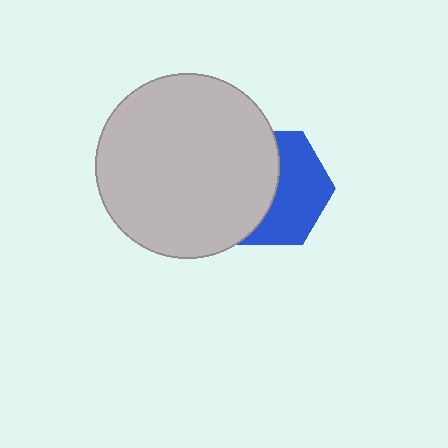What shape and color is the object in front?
The object in front is a light gray circle.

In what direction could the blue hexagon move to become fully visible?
The blue hexagon could move right. That would shift it out from behind the light gray circle entirely.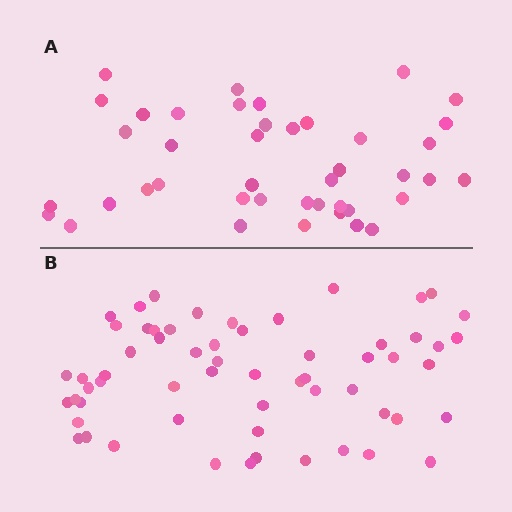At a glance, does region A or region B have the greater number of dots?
Region B (the bottom region) has more dots.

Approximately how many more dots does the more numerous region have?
Region B has approximately 20 more dots than region A.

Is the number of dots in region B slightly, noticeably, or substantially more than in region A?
Region B has noticeably more, but not dramatically so. The ratio is roughly 1.4 to 1.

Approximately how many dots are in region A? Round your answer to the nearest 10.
About 40 dots. (The exact count is 42, which rounds to 40.)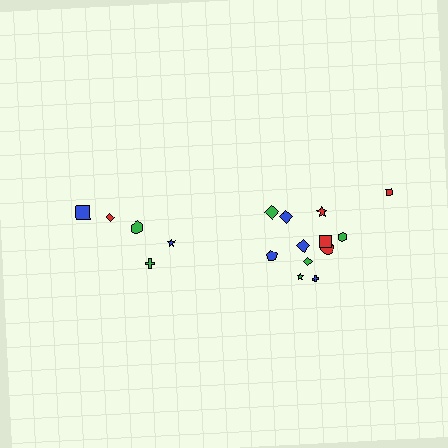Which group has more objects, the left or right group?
The right group.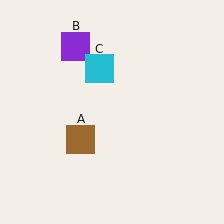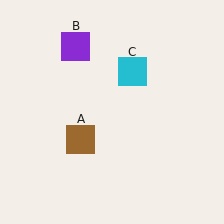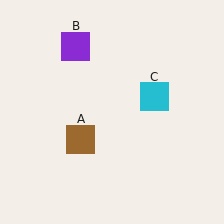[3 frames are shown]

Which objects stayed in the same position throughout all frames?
Brown square (object A) and purple square (object B) remained stationary.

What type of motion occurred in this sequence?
The cyan square (object C) rotated clockwise around the center of the scene.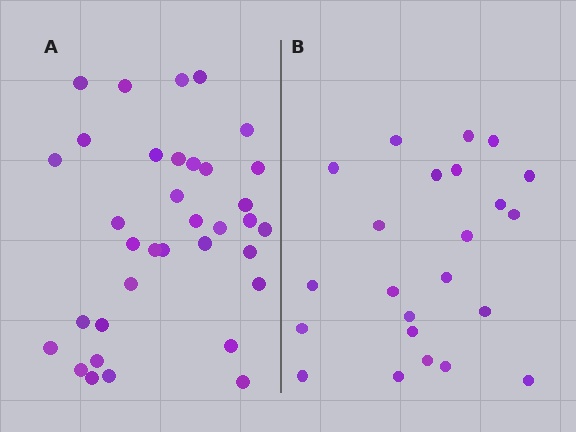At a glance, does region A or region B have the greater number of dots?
Region A (the left region) has more dots.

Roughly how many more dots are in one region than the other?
Region A has roughly 12 or so more dots than region B.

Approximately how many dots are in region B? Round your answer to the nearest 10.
About 20 dots. (The exact count is 23, which rounds to 20.)